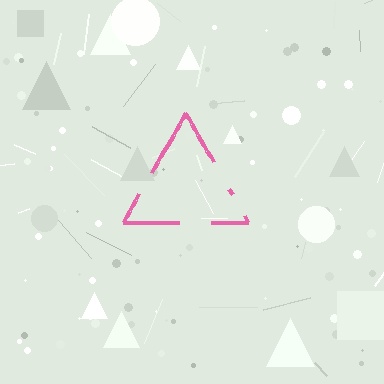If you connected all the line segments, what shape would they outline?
They would outline a triangle.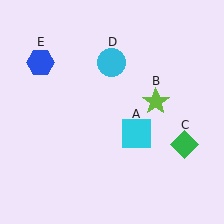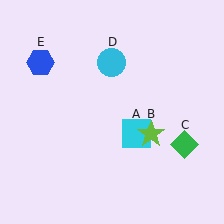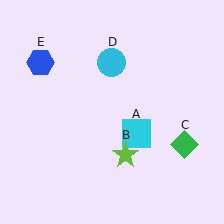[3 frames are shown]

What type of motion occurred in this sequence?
The lime star (object B) rotated clockwise around the center of the scene.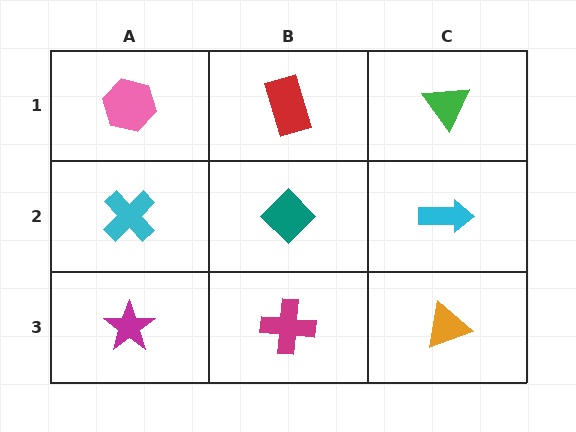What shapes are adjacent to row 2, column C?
A green triangle (row 1, column C), an orange triangle (row 3, column C), a teal diamond (row 2, column B).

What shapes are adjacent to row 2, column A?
A pink hexagon (row 1, column A), a magenta star (row 3, column A), a teal diamond (row 2, column B).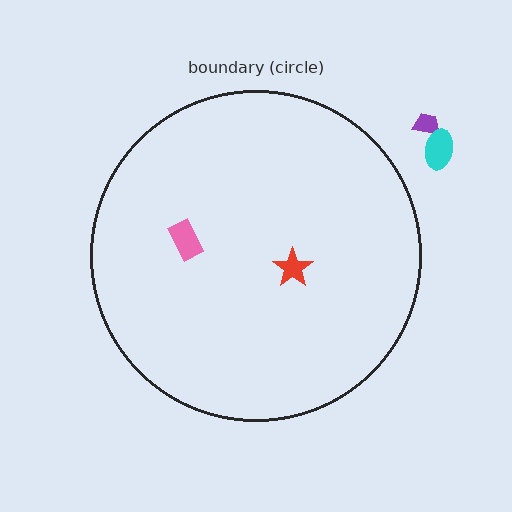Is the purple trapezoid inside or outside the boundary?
Outside.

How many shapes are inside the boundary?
2 inside, 2 outside.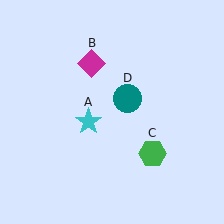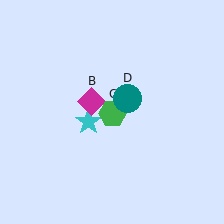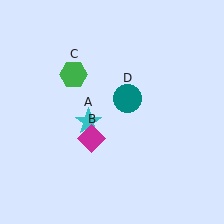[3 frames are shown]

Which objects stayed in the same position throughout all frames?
Cyan star (object A) and teal circle (object D) remained stationary.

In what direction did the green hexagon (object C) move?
The green hexagon (object C) moved up and to the left.